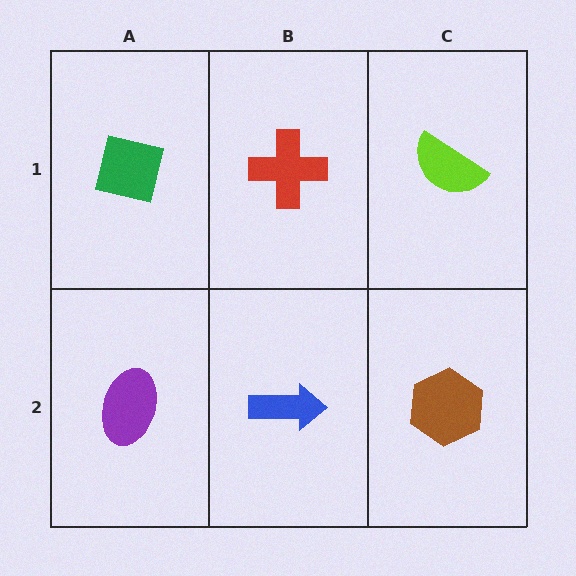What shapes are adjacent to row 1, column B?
A blue arrow (row 2, column B), a green square (row 1, column A), a lime semicircle (row 1, column C).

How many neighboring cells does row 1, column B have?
3.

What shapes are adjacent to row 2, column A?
A green square (row 1, column A), a blue arrow (row 2, column B).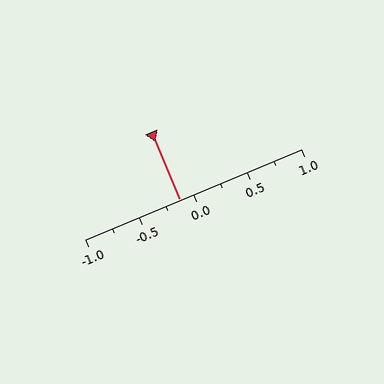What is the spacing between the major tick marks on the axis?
The major ticks are spaced 0.5 apart.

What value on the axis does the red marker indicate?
The marker indicates approximately -0.12.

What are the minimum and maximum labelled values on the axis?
The axis runs from -1.0 to 1.0.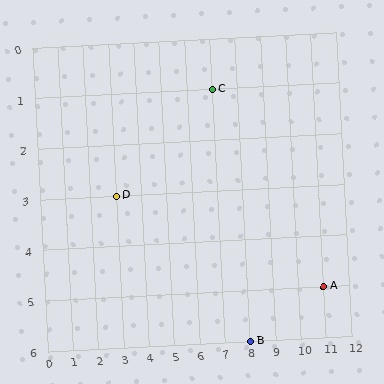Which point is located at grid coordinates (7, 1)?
Point C is at (7, 1).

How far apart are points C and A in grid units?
Points C and A are 4 columns and 4 rows apart (about 5.7 grid units diagonally).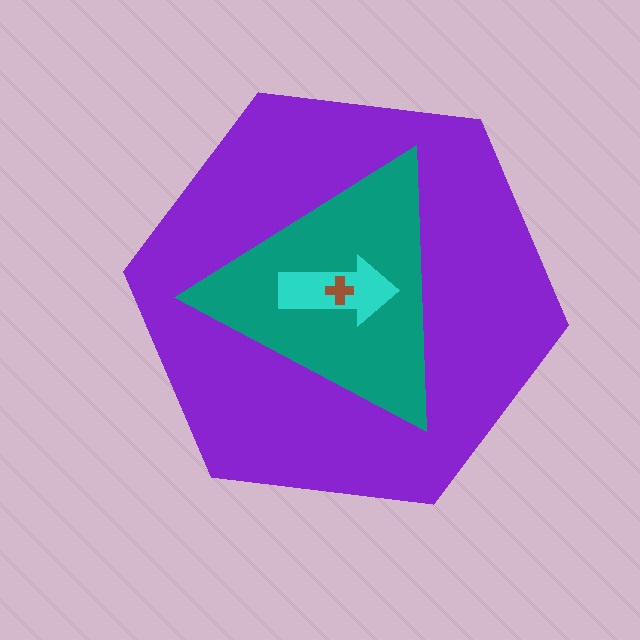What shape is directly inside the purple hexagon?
The teal triangle.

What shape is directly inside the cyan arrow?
The brown cross.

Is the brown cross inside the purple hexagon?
Yes.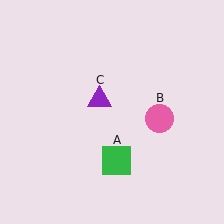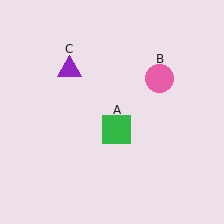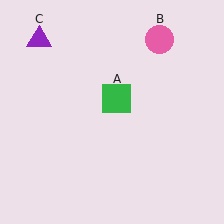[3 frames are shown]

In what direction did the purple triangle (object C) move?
The purple triangle (object C) moved up and to the left.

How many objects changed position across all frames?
3 objects changed position: green square (object A), pink circle (object B), purple triangle (object C).